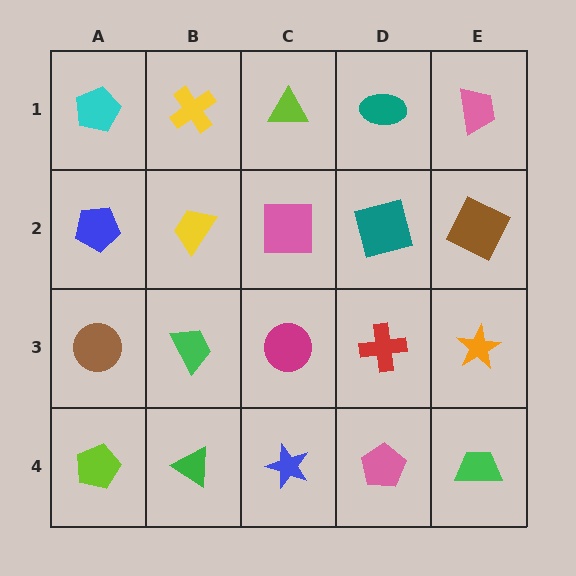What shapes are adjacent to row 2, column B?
A yellow cross (row 1, column B), a green trapezoid (row 3, column B), a blue pentagon (row 2, column A), a pink square (row 2, column C).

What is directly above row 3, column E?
A brown square.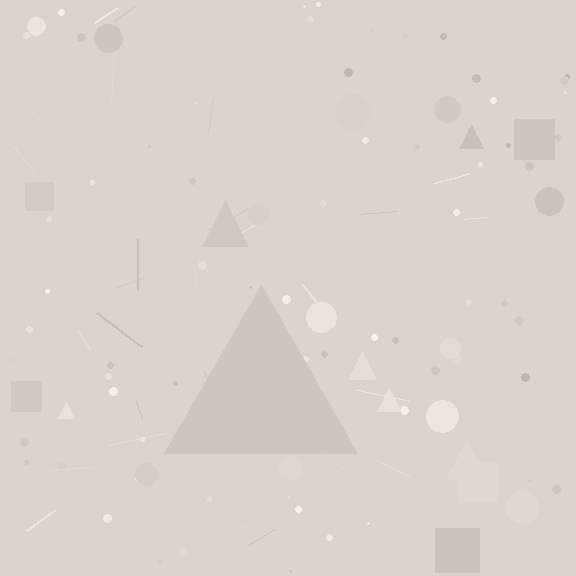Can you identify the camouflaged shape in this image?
The camouflaged shape is a triangle.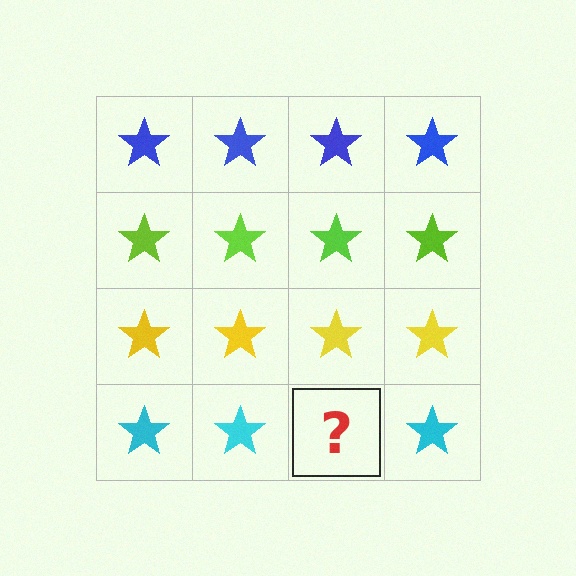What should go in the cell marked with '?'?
The missing cell should contain a cyan star.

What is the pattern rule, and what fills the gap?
The rule is that each row has a consistent color. The gap should be filled with a cyan star.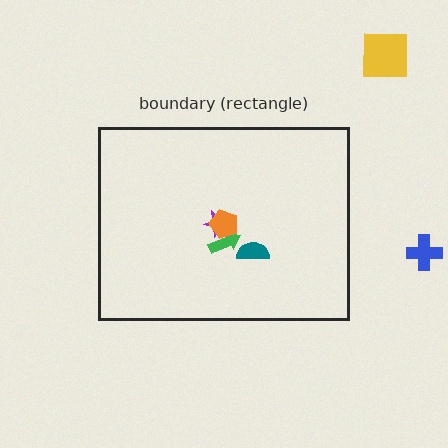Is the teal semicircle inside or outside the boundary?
Inside.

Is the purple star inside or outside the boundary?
Inside.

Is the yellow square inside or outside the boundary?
Outside.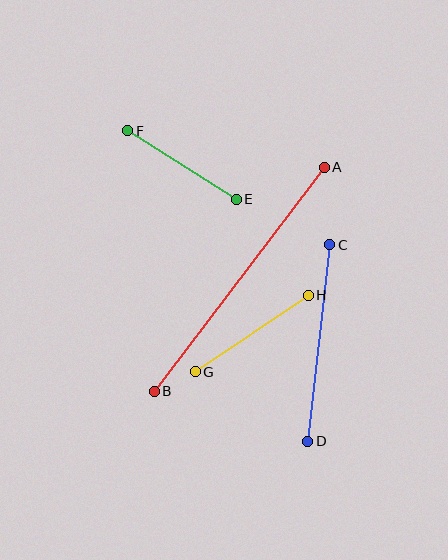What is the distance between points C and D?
The distance is approximately 198 pixels.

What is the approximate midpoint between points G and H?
The midpoint is at approximately (252, 333) pixels.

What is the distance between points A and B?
The distance is approximately 281 pixels.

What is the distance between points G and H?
The distance is approximately 136 pixels.